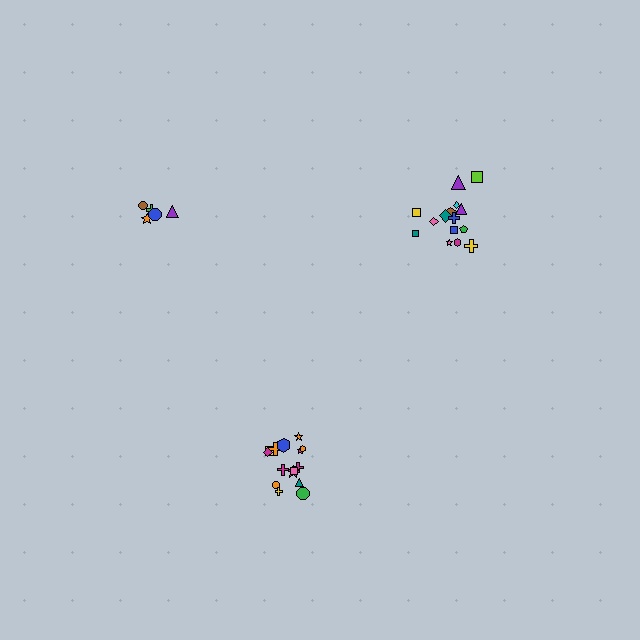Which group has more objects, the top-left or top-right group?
The top-right group.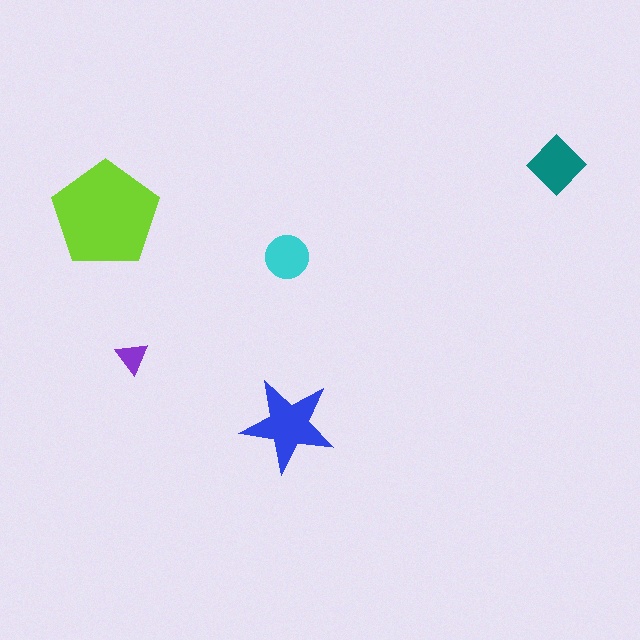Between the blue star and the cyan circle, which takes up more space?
The blue star.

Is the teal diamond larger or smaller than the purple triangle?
Larger.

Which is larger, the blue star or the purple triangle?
The blue star.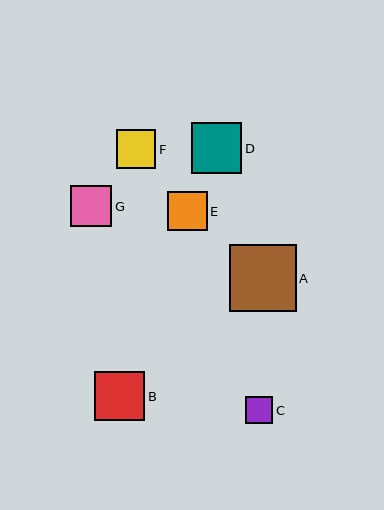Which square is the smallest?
Square C is the smallest with a size of approximately 27 pixels.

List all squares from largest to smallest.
From largest to smallest: A, D, B, G, E, F, C.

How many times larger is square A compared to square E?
Square A is approximately 1.7 times the size of square E.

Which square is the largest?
Square A is the largest with a size of approximately 66 pixels.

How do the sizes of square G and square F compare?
Square G and square F are approximately the same size.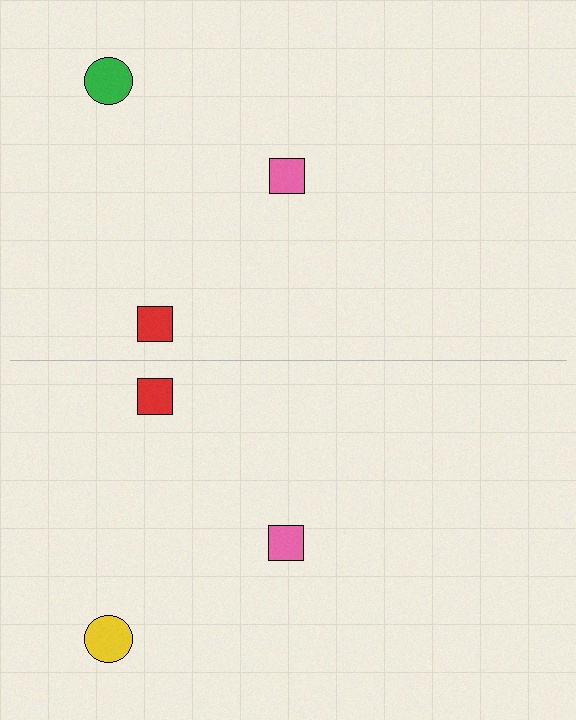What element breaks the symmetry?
The yellow circle on the bottom side breaks the symmetry — its mirror counterpart is green.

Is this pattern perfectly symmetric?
No, the pattern is not perfectly symmetric. The yellow circle on the bottom side breaks the symmetry — its mirror counterpart is green.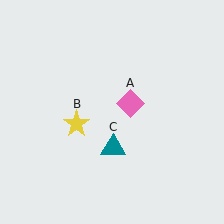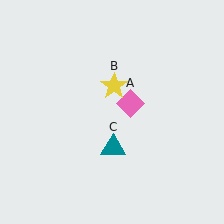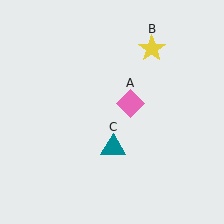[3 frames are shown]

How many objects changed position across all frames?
1 object changed position: yellow star (object B).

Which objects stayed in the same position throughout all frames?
Pink diamond (object A) and teal triangle (object C) remained stationary.